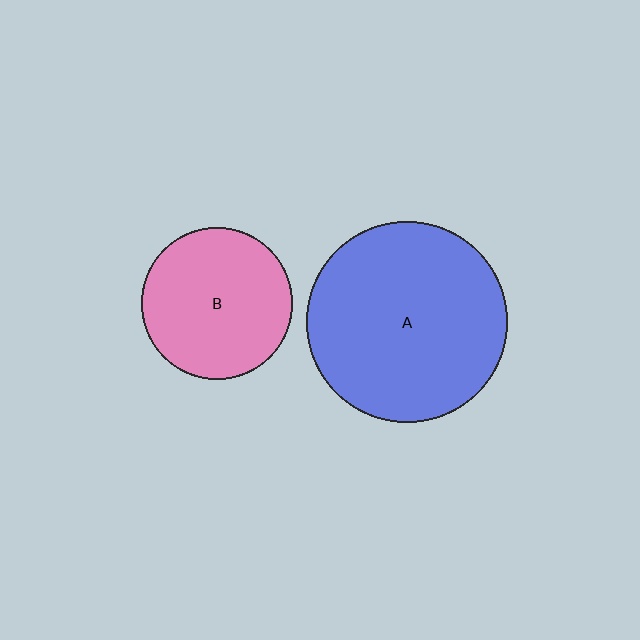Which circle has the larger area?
Circle A (blue).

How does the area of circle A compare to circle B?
Approximately 1.8 times.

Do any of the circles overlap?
No, none of the circles overlap.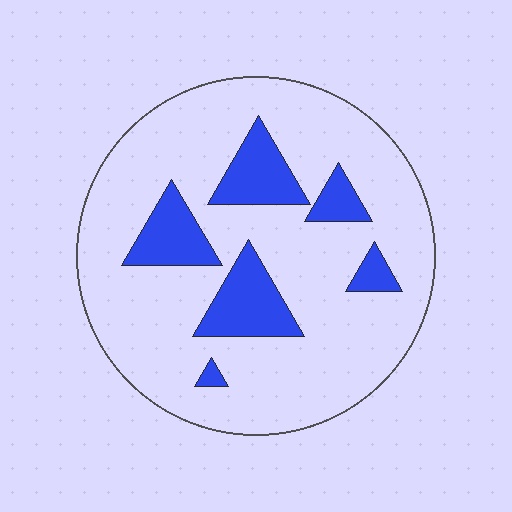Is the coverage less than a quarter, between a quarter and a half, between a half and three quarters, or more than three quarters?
Less than a quarter.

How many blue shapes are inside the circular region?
6.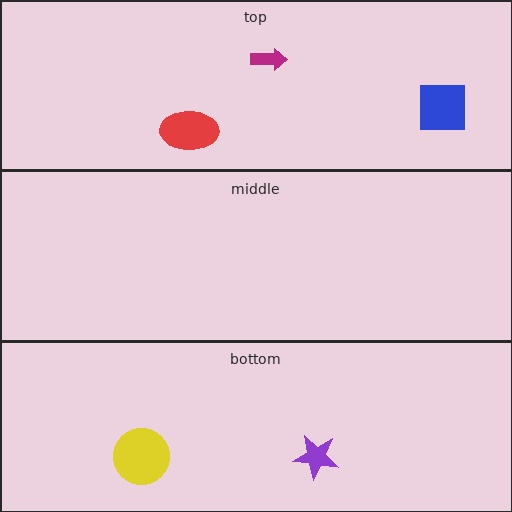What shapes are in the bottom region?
The yellow circle, the purple star.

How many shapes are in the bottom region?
2.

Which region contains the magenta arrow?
The top region.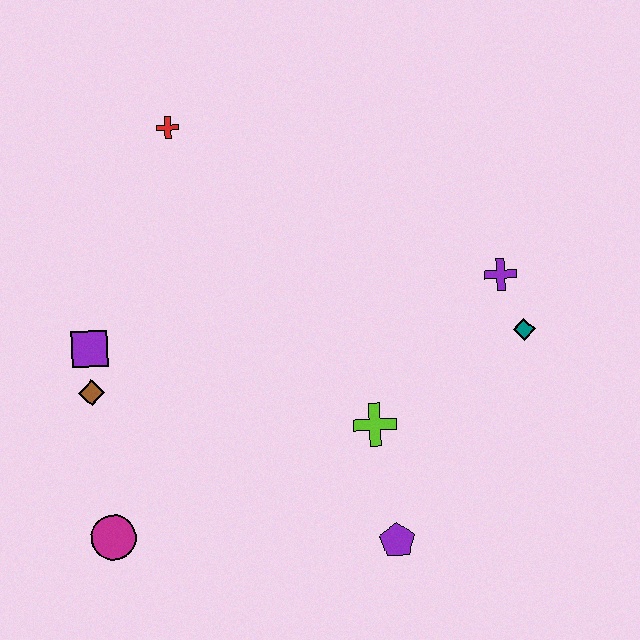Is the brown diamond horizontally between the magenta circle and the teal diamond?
No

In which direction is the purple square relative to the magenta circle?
The purple square is above the magenta circle.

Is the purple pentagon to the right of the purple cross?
No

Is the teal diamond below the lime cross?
No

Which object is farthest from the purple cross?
The magenta circle is farthest from the purple cross.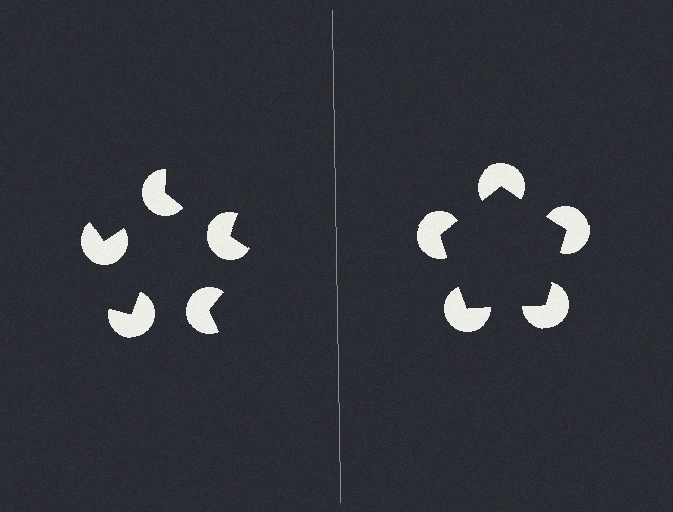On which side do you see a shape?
An illusory pentagon appears on the right side. On the left side the wedge cuts are rotated, so no coherent shape forms.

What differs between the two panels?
The pac-man discs are positioned identically on both sides; only the wedge orientations differ. On the right they align to a pentagon; on the left they are misaligned.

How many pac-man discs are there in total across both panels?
10 — 5 on each side.